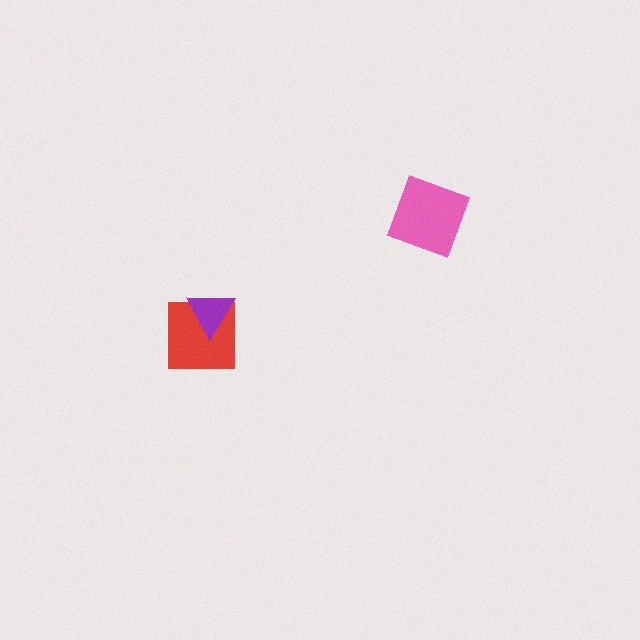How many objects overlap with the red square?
1 object overlaps with the red square.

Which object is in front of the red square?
The purple triangle is in front of the red square.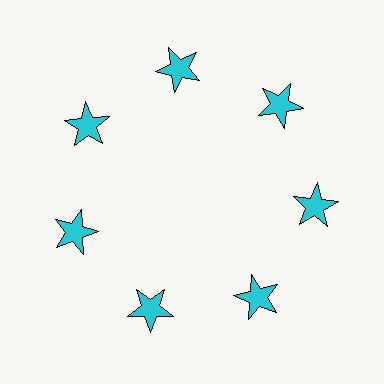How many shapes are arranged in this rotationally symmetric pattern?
There are 7 shapes, arranged in 7 groups of 1.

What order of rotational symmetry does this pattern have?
This pattern has 7-fold rotational symmetry.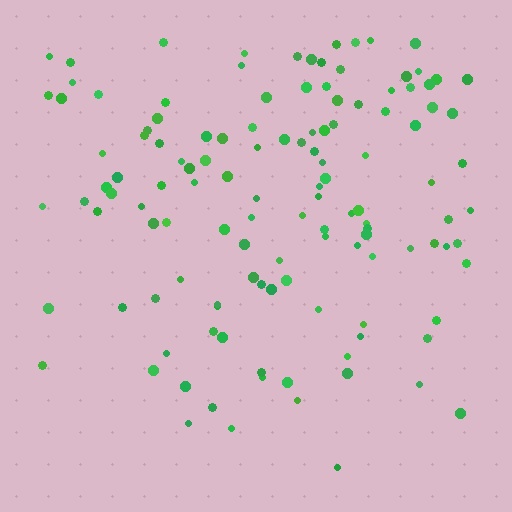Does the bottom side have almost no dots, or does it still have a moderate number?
Still a moderate number, just noticeably fewer than the top.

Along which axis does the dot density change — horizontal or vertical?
Vertical.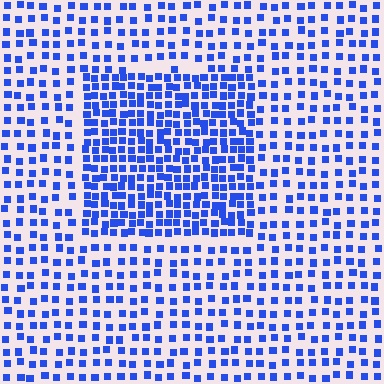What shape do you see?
I see a rectangle.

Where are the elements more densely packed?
The elements are more densely packed inside the rectangle boundary.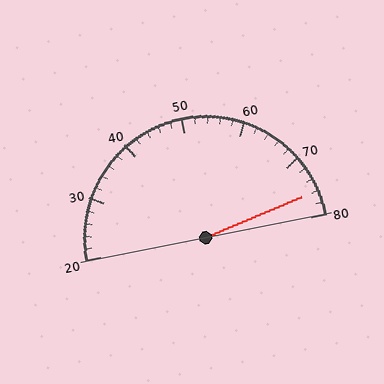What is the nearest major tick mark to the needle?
The nearest major tick mark is 80.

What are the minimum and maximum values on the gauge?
The gauge ranges from 20 to 80.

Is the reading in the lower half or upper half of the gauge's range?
The reading is in the upper half of the range (20 to 80).